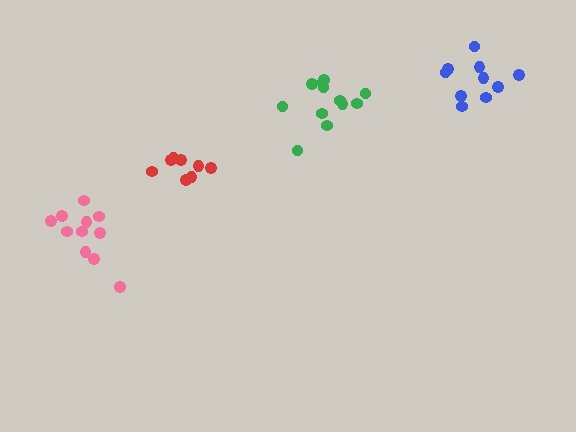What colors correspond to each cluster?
The clusters are colored: green, pink, blue, red.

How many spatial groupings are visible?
There are 4 spatial groupings.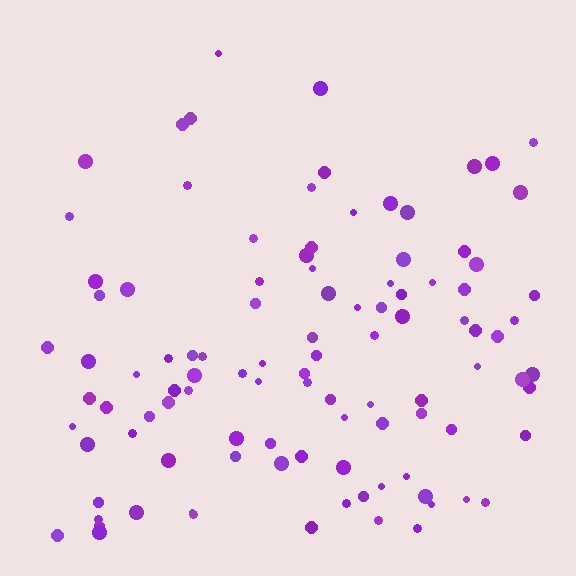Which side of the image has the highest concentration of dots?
The bottom.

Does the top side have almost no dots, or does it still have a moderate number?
Still a moderate number, just noticeably fewer than the bottom.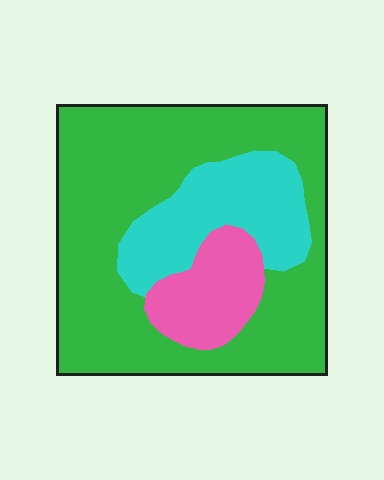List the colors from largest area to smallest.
From largest to smallest: green, cyan, pink.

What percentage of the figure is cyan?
Cyan takes up about one fifth (1/5) of the figure.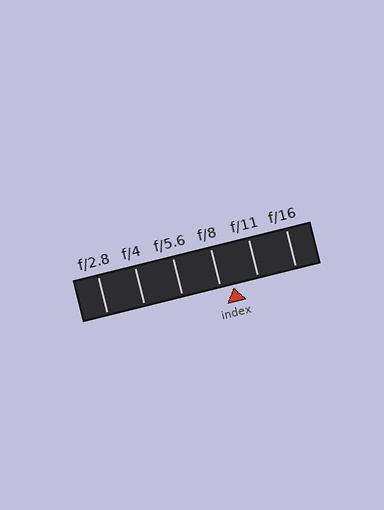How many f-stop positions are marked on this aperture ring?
There are 6 f-stop positions marked.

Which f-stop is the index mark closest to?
The index mark is closest to f/8.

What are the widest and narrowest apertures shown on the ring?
The widest aperture shown is f/2.8 and the narrowest is f/16.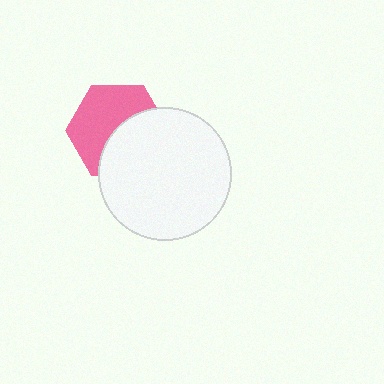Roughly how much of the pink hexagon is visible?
About half of it is visible (roughly 55%).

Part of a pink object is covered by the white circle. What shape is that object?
It is a hexagon.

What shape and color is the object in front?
The object in front is a white circle.